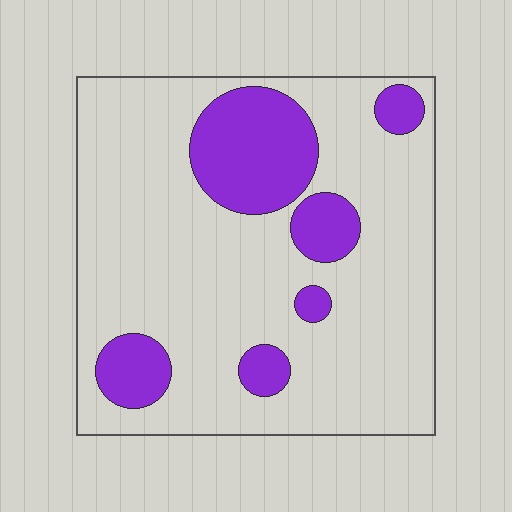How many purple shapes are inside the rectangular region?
6.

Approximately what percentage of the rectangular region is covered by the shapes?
Approximately 20%.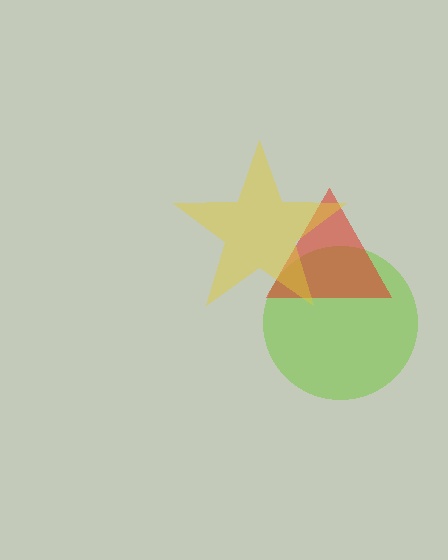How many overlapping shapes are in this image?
There are 3 overlapping shapes in the image.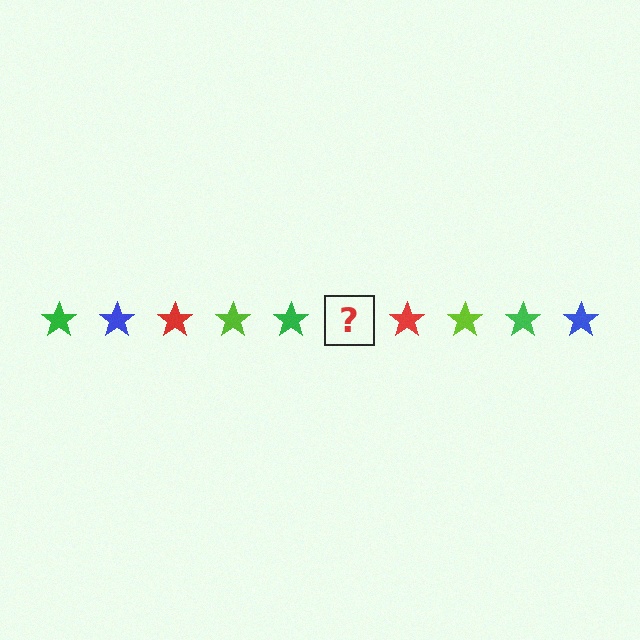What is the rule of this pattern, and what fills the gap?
The rule is that the pattern cycles through green, blue, red, lime stars. The gap should be filled with a blue star.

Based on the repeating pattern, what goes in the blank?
The blank should be a blue star.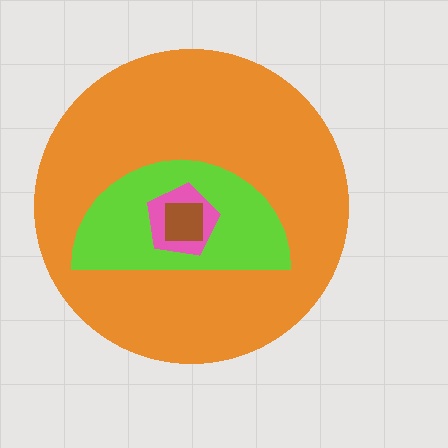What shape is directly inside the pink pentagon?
The brown square.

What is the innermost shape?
The brown square.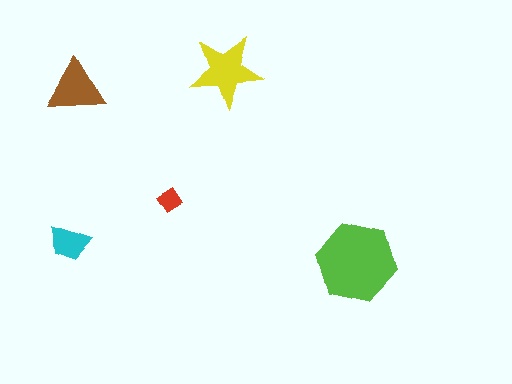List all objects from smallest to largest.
The red diamond, the cyan trapezoid, the brown triangle, the yellow star, the lime hexagon.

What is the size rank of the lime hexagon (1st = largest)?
1st.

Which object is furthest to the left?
The cyan trapezoid is leftmost.